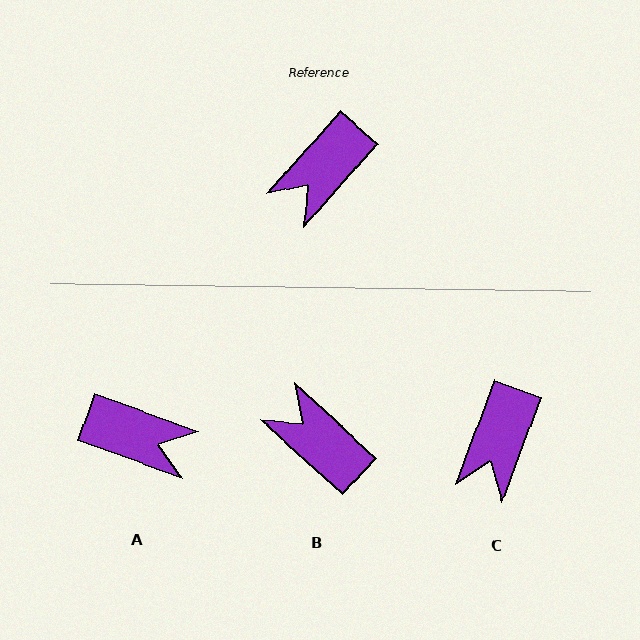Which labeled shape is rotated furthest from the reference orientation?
A, about 112 degrees away.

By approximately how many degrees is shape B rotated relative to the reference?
Approximately 91 degrees clockwise.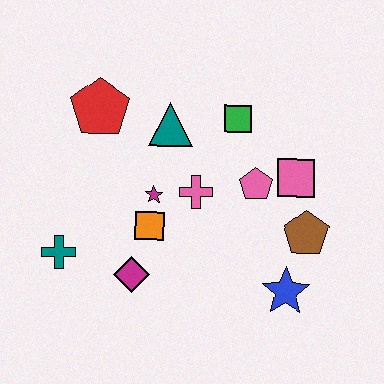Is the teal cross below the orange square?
Yes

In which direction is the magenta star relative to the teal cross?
The magenta star is to the right of the teal cross.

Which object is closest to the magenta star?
The orange square is closest to the magenta star.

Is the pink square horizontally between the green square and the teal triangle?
No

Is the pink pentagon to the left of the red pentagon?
No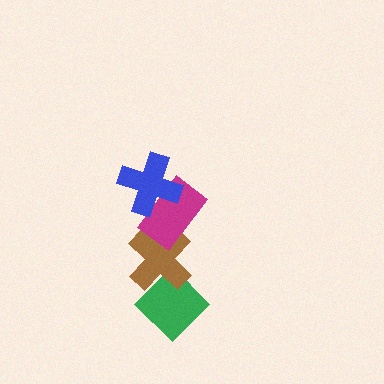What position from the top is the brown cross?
The brown cross is 3rd from the top.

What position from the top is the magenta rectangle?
The magenta rectangle is 2nd from the top.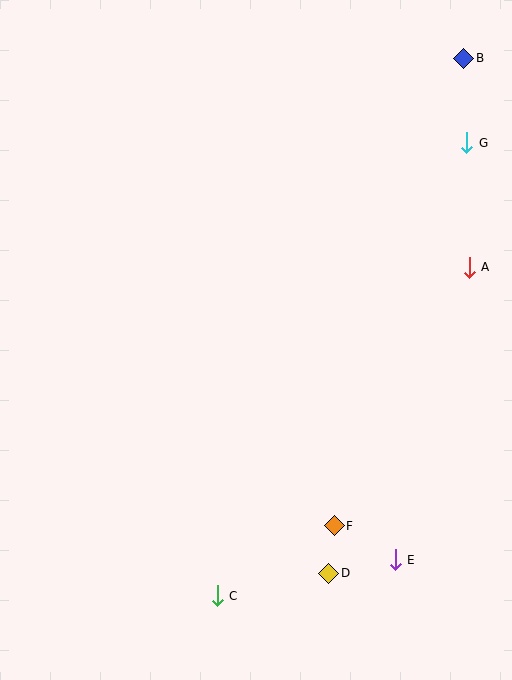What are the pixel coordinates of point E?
Point E is at (395, 560).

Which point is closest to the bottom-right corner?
Point E is closest to the bottom-right corner.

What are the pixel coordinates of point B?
Point B is at (464, 58).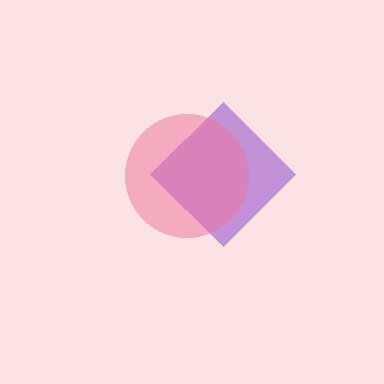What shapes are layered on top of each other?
The layered shapes are: a purple diamond, a pink circle.